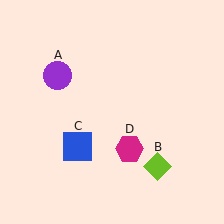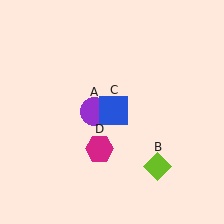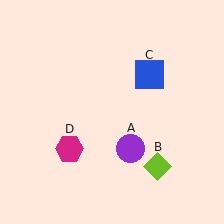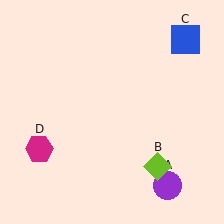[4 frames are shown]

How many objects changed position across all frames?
3 objects changed position: purple circle (object A), blue square (object C), magenta hexagon (object D).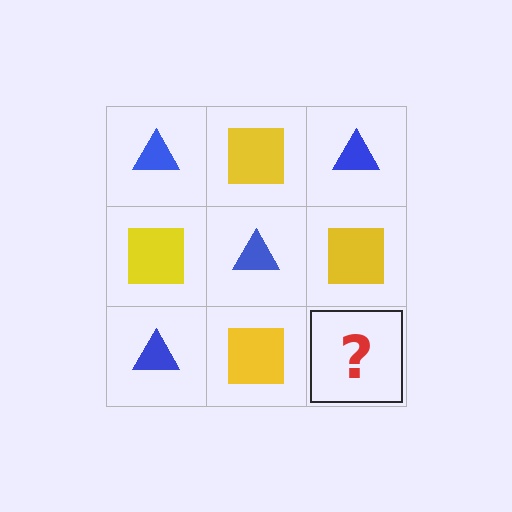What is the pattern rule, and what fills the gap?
The rule is that it alternates blue triangle and yellow square in a checkerboard pattern. The gap should be filled with a blue triangle.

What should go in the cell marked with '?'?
The missing cell should contain a blue triangle.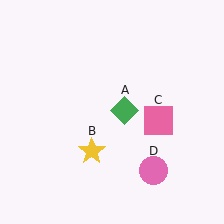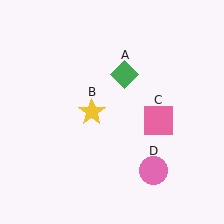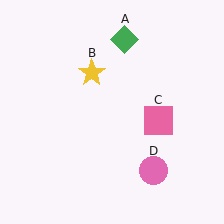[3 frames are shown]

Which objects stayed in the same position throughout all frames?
Pink square (object C) and pink circle (object D) remained stationary.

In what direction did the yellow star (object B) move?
The yellow star (object B) moved up.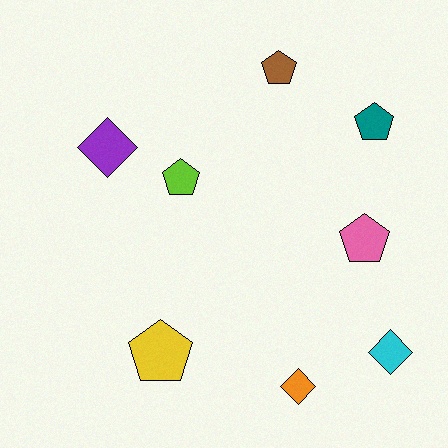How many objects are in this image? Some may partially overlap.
There are 8 objects.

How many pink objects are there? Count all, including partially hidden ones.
There is 1 pink object.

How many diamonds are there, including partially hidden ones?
There are 3 diamonds.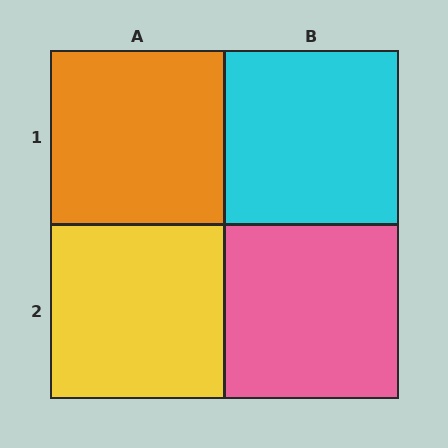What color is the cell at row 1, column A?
Orange.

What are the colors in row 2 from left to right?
Yellow, pink.